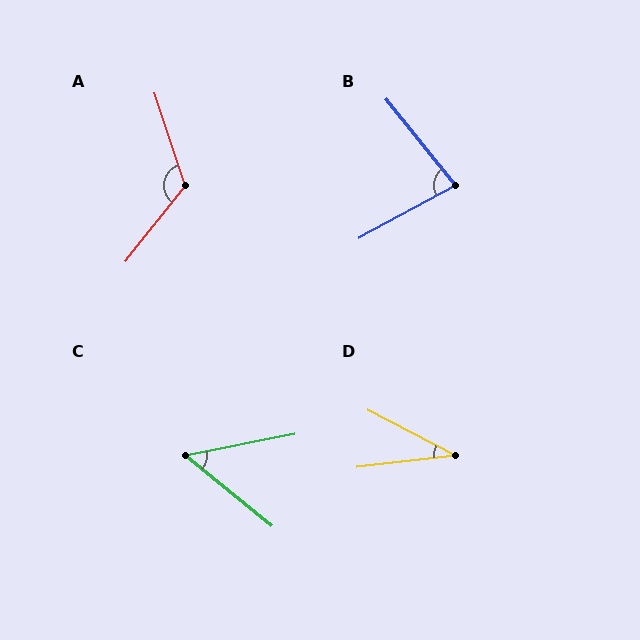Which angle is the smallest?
D, at approximately 34 degrees.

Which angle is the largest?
A, at approximately 124 degrees.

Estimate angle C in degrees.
Approximately 50 degrees.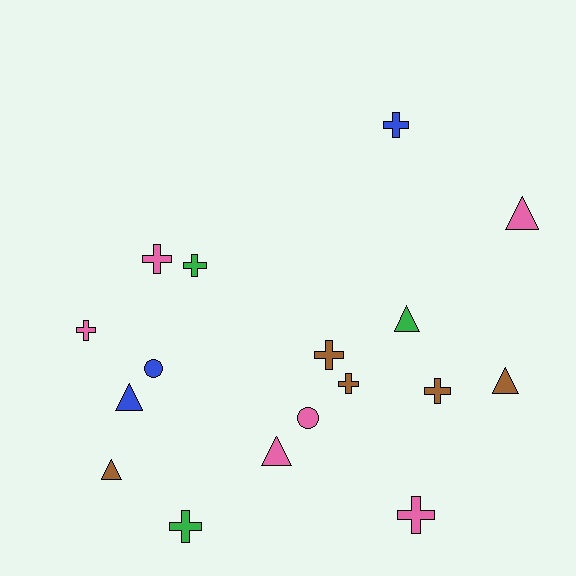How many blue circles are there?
There is 1 blue circle.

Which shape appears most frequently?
Cross, with 9 objects.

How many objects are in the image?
There are 17 objects.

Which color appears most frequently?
Pink, with 6 objects.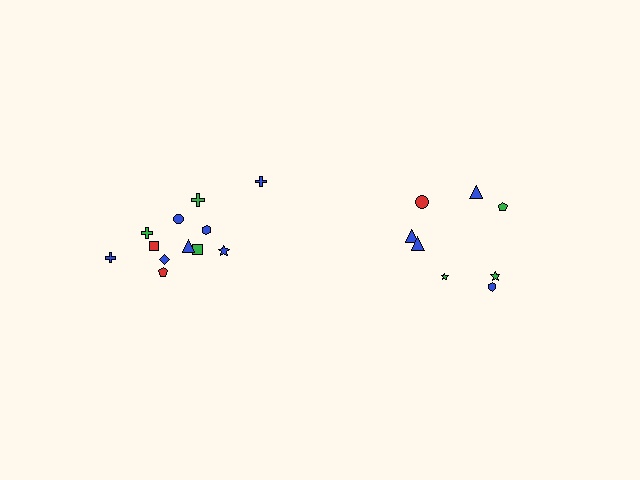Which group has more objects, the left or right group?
The left group.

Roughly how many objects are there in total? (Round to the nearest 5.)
Roughly 20 objects in total.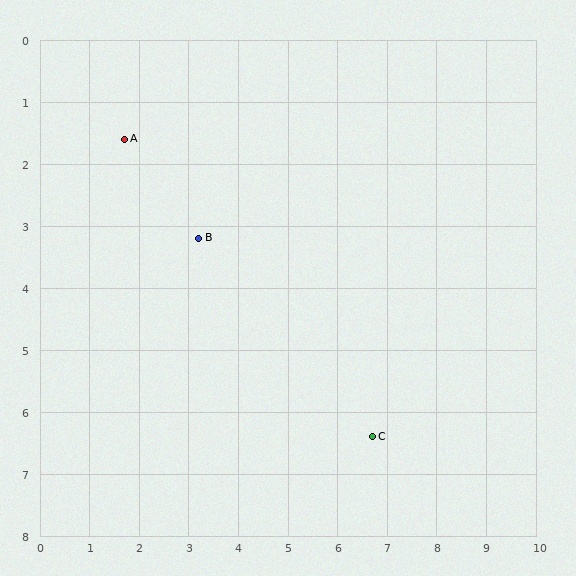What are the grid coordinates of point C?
Point C is at approximately (6.7, 6.4).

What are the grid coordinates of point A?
Point A is at approximately (1.7, 1.6).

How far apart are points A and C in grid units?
Points A and C are about 6.9 grid units apart.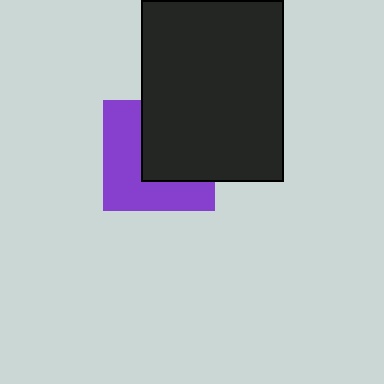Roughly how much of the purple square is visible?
About half of it is visible (roughly 52%).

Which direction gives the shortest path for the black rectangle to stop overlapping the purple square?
Moving toward the upper-right gives the shortest separation.